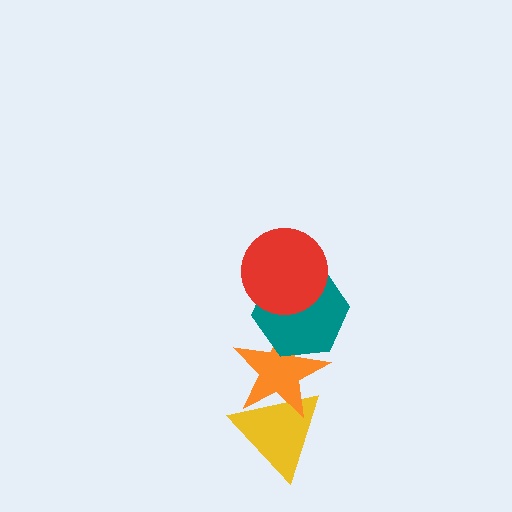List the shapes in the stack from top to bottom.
From top to bottom: the red circle, the teal hexagon, the orange star, the yellow triangle.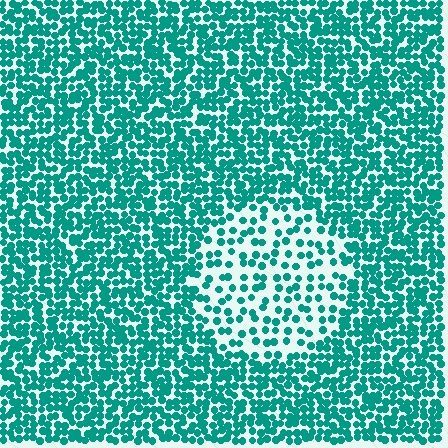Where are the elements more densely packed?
The elements are more densely packed outside the circle boundary.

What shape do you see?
I see a circle.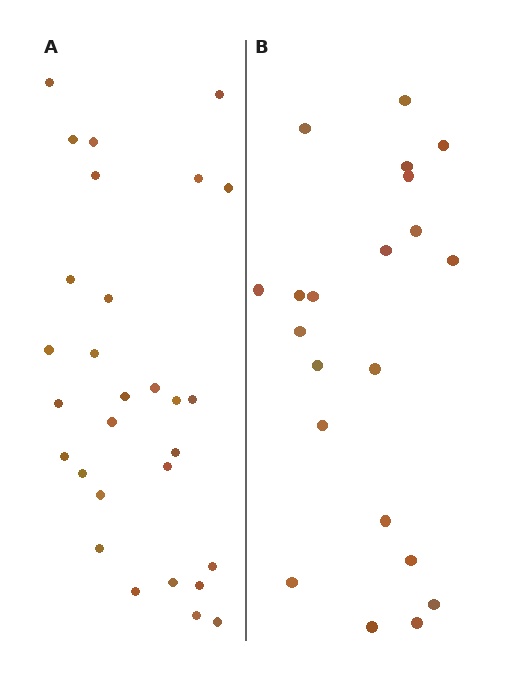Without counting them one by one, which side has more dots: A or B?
Region A (the left region) has more dots.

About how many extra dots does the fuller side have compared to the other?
Region A has roughly 8 or so more dots than region B.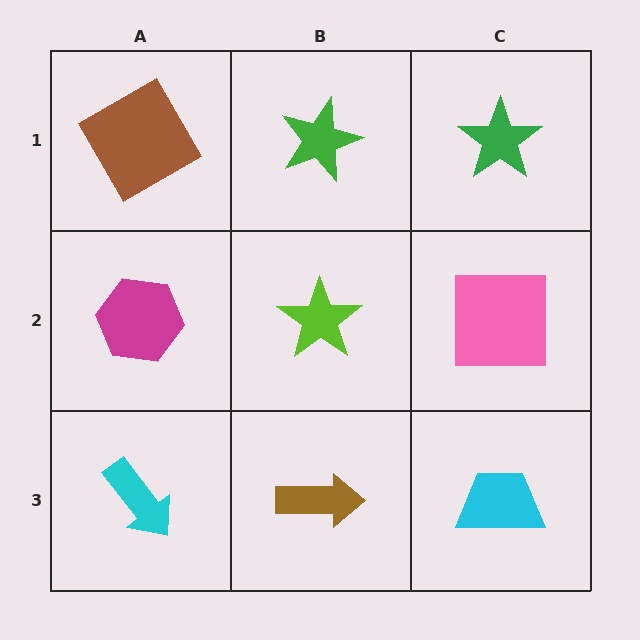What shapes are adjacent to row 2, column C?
A green star (row 1, column C), a cyan trapezoid (row 3, column C), a lime star (row 2, column B).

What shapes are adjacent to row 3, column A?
A magenta hexagon (row 2, column A), a brown arrow (row 3, column B).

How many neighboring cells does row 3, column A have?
2.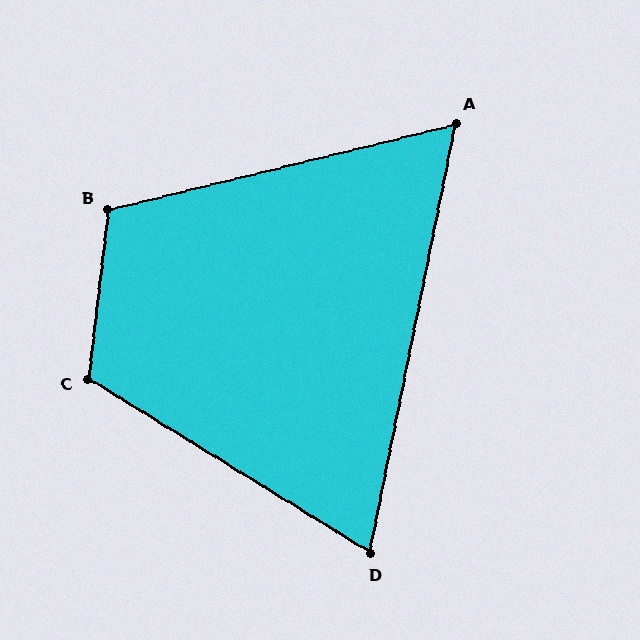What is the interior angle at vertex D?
Approximately 69 degrees (acute).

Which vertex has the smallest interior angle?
A, at approximately 65 degrees.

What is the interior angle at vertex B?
Approximately 111 degrees (obtuse).